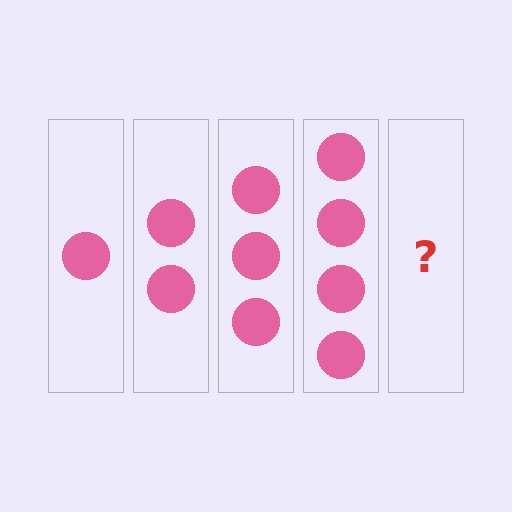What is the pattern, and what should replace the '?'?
The pattern is that each step adds one more circle. The '?' should be 5 circles.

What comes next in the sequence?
The next element should be 5 circles.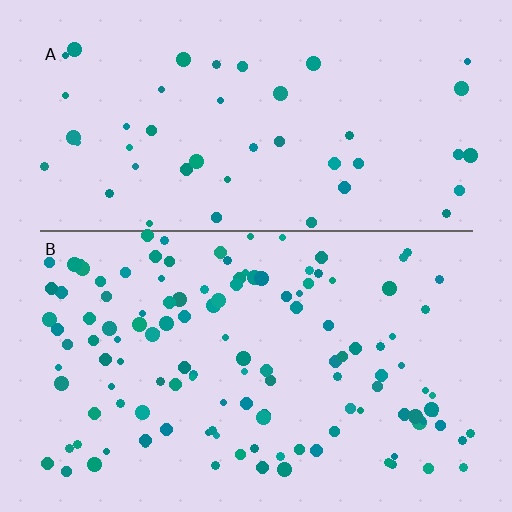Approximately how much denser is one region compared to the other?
Approximately 2.8× — region B over region A.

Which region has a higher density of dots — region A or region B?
B (the bottom).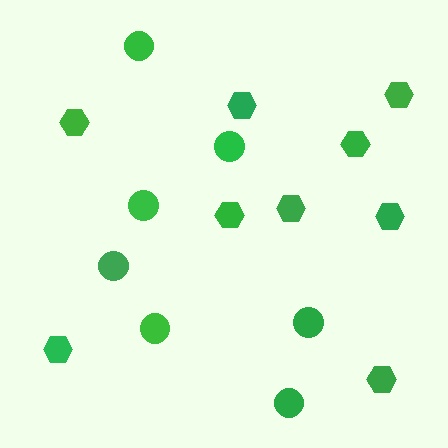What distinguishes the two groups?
There are 2 groups: one group of hexagons (9) and one group of circles (7).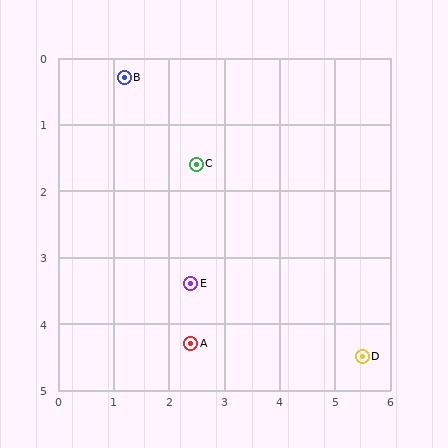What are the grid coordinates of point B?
Point B is at approximately (1.2, 0.3).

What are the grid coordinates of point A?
Point A is at approximately (2.4, 4.3).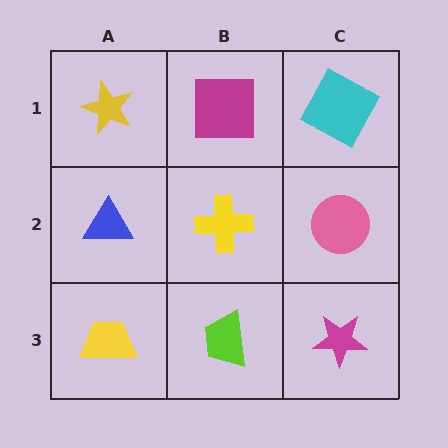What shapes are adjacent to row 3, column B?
A yellow cross (row 2, column B), a yellow trapezoid (row 3, column A), a magenta star (row 3, column C).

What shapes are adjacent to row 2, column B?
A magenta square (row 1, column B), a lime trapezoid (row 3, column B), a blue triangle (row 2, column A), a pink circle (row 2, column C).